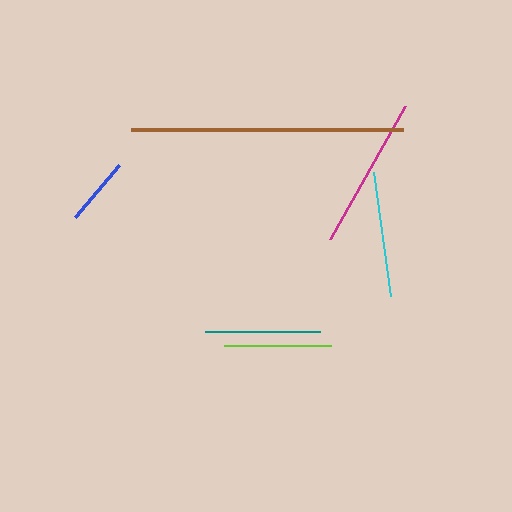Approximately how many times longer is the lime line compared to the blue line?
The lime line is approximately 1.6 times the length of the blue line.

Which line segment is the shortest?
The blue line is the shortest at approximately 68 pixels.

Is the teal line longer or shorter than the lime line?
The teal line is longer than the lime line.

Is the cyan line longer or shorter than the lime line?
The cyan line is longer than the lime line.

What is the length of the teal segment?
The teal segment is approximately 116 pixels long.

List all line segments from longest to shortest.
From longest to shortest: brown, magenta, cyan, teal, lime, blue.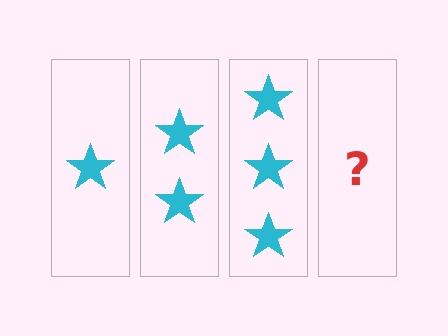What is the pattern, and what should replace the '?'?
The pattern is that each step adds one more star. The '?' should be 4 stars.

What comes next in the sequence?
The next element should be 4 stars.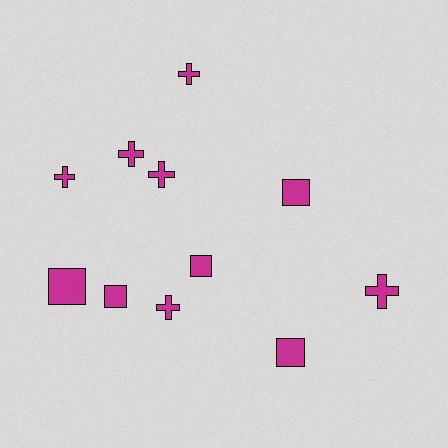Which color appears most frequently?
Magenta, with 11 objects.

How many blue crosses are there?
There are no blue crosses.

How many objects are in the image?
There are 11 objects.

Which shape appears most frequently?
Cross, with 6 objects.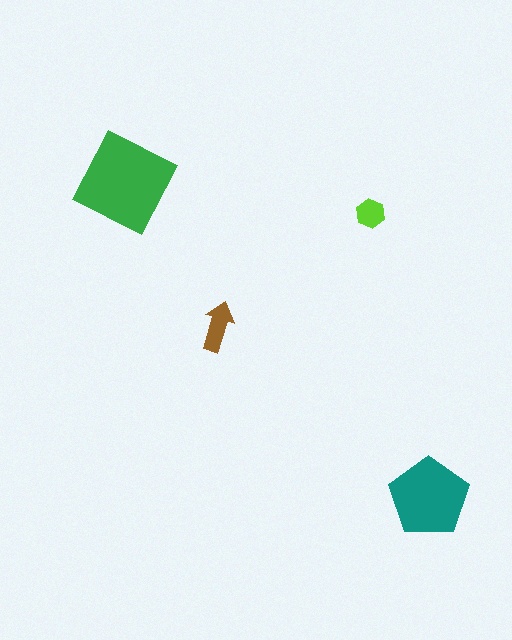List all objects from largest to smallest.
The green diamond, the teal pentagon, the brown arrow, the lime hexagon.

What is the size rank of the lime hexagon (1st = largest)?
4th.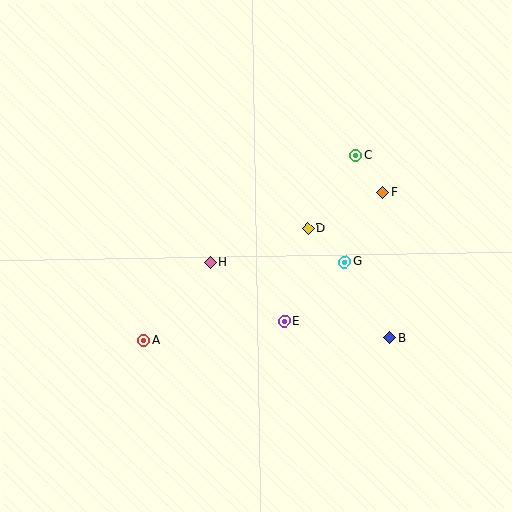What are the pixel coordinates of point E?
Point E is at (284, 321).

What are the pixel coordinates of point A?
Point A is at (144, 340).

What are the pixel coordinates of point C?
Point C is at (356, 156).